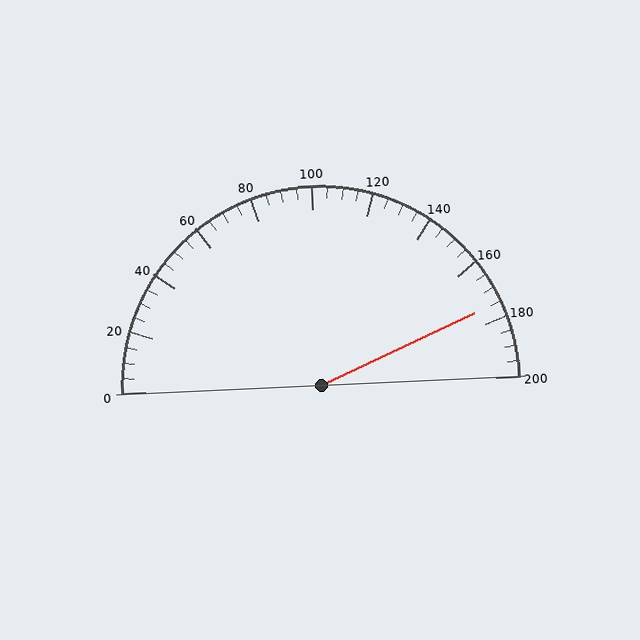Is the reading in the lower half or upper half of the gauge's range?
The reading is in the upper half of the range (0 to 200).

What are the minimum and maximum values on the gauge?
The gauge ranges from 0 to 200.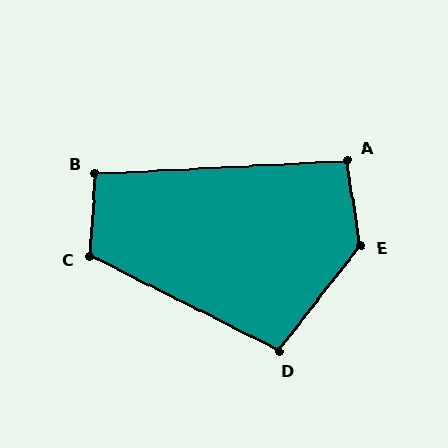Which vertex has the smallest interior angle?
A, at approximately 96 degrees.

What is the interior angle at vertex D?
Approximately 101 degrees (obtuse).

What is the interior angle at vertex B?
Approximately 97 degrees (obtuse).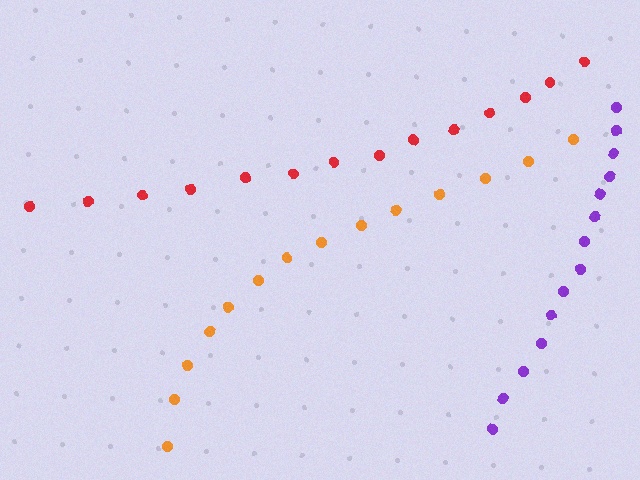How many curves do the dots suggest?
There are 3 distinct paths.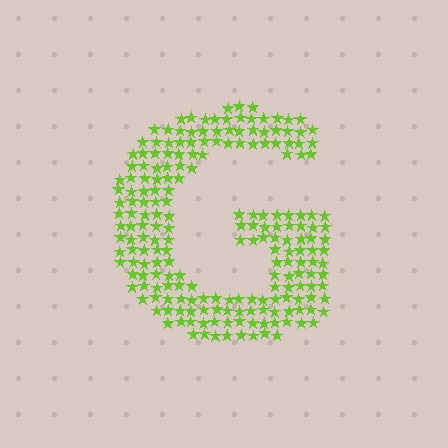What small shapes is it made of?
It is made of small stars.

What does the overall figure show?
The overall figure shows the letter G.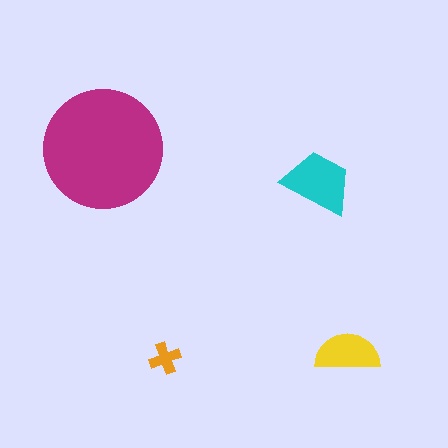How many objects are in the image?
There are 4 objects in the image.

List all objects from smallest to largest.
The orange cross, the yellow semicircle, the cyan trapezoid, the magenta circle.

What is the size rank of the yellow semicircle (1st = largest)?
3rd.